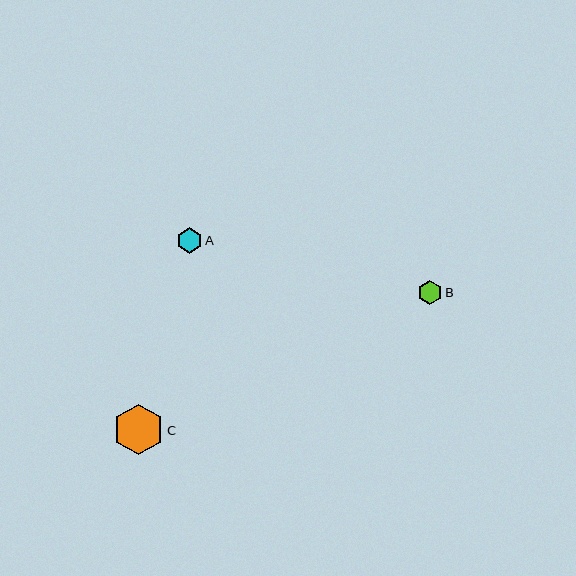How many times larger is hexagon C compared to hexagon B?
Hexagon C is approximately 2.1 times the size of hexagon B.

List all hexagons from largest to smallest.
From largest to smallest: C, A, B.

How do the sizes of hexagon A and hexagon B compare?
Hexagon A and hexagon B are approximately the same size.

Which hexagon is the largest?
Hexagon C is the largest with a size of approximately 50 pixels.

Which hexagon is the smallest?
Hexagon B is the smallest with a size of approximately 24 pixels.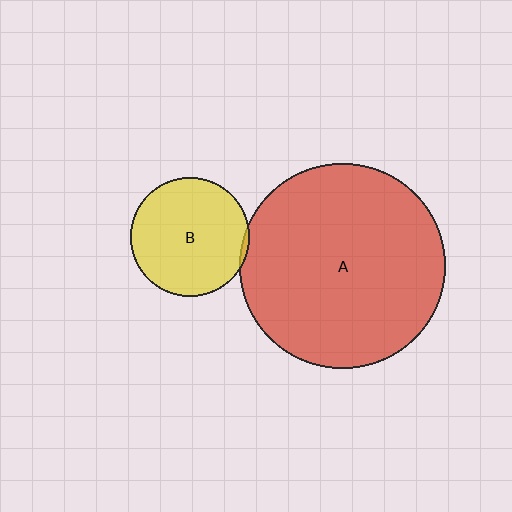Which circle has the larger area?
Circle A (red).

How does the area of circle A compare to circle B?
Approximately 3.0 times.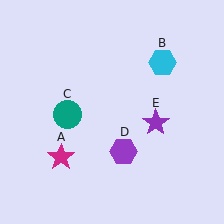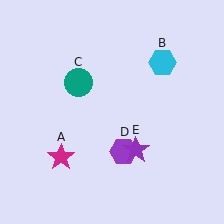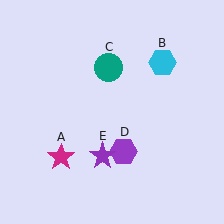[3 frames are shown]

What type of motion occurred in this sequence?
The teal circle (object C), purple star (object E) rotated clockwise around the center of the scene.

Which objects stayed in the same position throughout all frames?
Magenta star (object A) and cyan hexagon (object B) and purple hexagon (object D) remained stationary.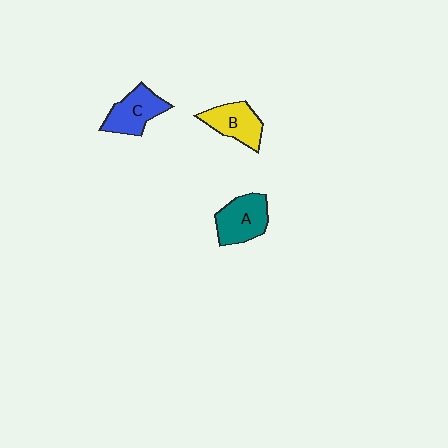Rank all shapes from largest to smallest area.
From largest to smallest: A (teal), C (blue), B (yellow).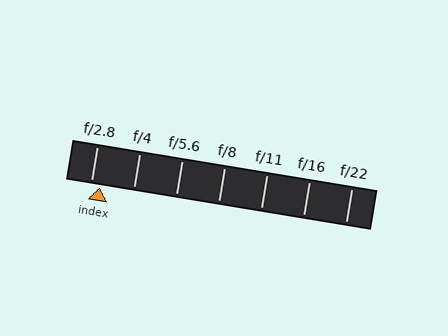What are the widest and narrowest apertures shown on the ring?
The widest aperture shown is f/2.8 and the narrowest is f/22.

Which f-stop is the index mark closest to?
The index mark is closest to f/2.8.